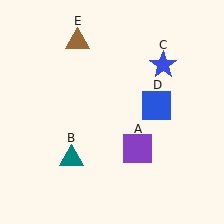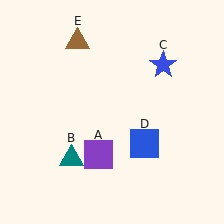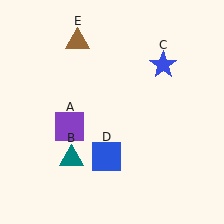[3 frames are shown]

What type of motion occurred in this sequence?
The purple square (object A), blue square (object D) rotated clockwise around the center of the scene.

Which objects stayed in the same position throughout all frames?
Teal triangle (object B) and blue star (object C) and brown triangle (object E) remained stationary.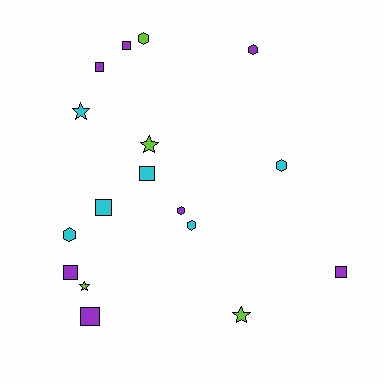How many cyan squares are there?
There are 2 cyan squares.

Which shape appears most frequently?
Square, with 7 objects.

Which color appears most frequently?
Purple, with 7 objects.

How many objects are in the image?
There are 17 objects.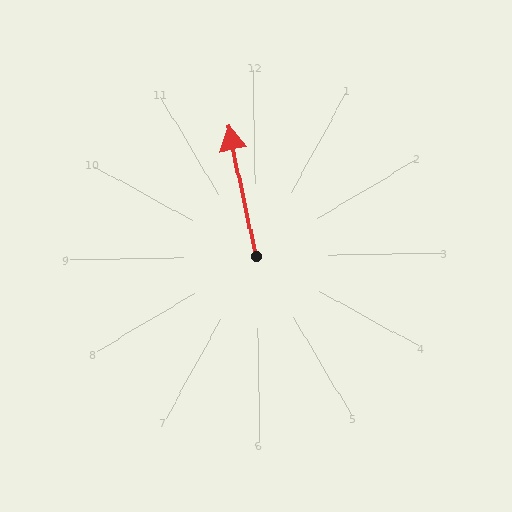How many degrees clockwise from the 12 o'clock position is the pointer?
Approximately 349 degrees.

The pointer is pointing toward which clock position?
Roughly 12 o'clock.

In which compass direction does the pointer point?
North.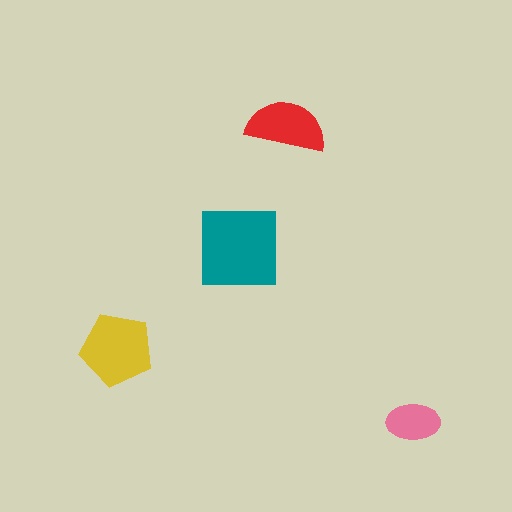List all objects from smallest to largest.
The pink ellipse, the red semicircle, the yellow pentagon, the teal square.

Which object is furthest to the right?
The pink ellipse is rightmost.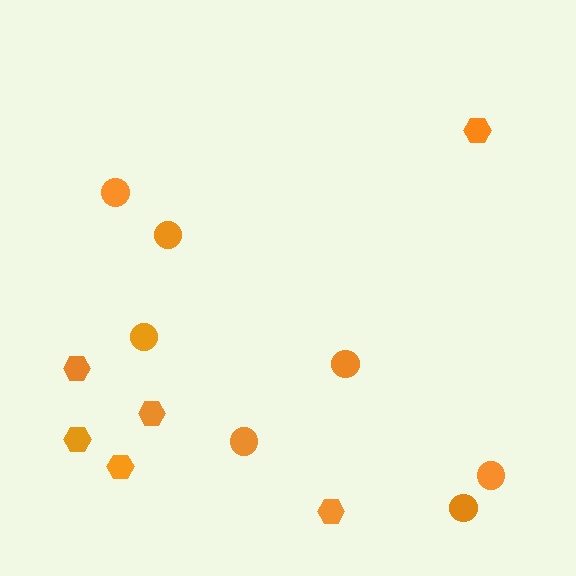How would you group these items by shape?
There are 2 groups: one group of hexagons (6) and one group of circles (7).